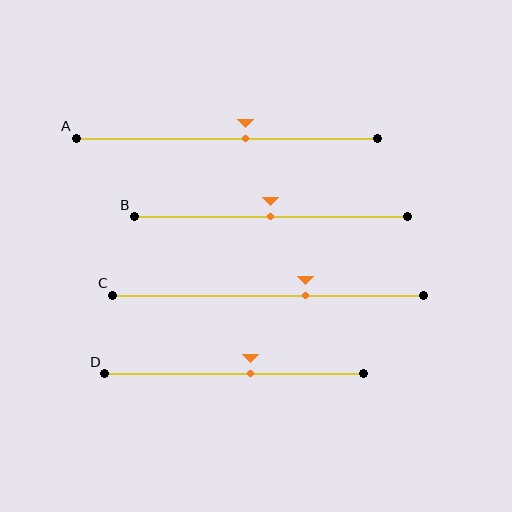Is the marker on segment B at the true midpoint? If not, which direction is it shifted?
Yes, the marker on segment B is at the true midpoint.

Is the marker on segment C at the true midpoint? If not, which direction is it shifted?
No, the marker on segment C is shifted to the right by about 12% of the segment length.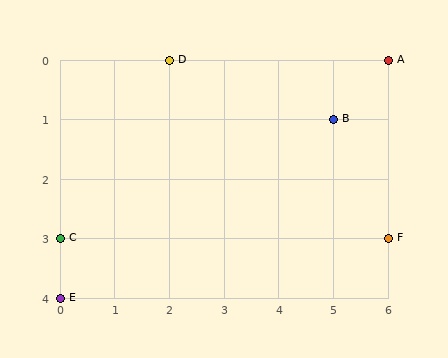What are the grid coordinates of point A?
Point A is at grid coordinates (6, 0).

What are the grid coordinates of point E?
Point E is at grid coordinates (0, 4).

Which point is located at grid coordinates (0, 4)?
Point E is at (0, 4).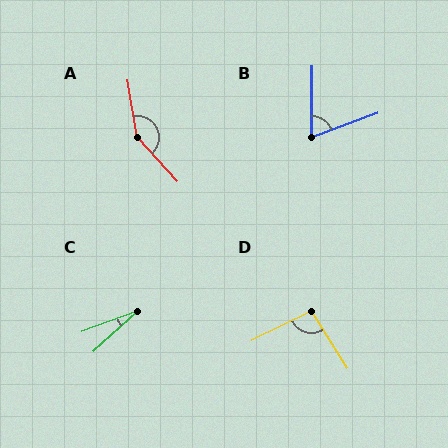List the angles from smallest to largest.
C (22°), B (69°), D (95°), A (147°).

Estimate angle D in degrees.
Approximately 95 degrees.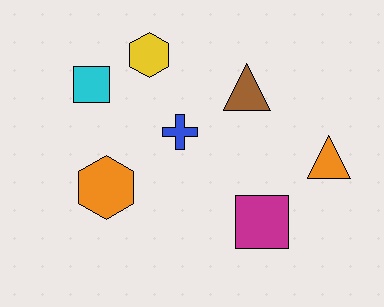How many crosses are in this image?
There is 1 cross.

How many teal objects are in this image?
There are no teal objects.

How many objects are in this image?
There are 7 objects.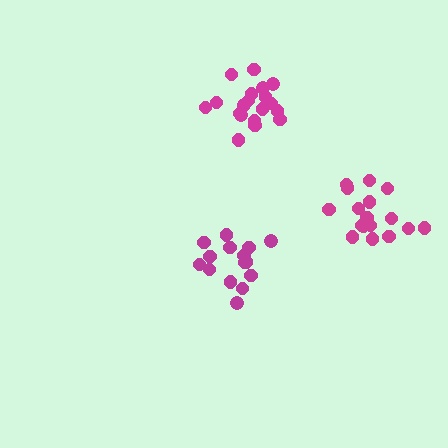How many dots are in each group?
Group 1: 15 dots, Group 2: 19 dots, Group 3: 17 dots (51 total).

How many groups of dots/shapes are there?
There are 3 groups.